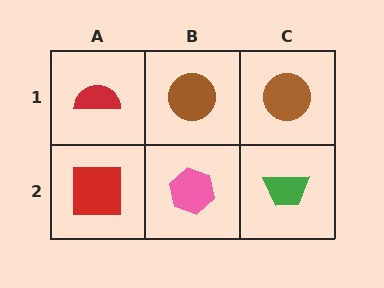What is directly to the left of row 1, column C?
A brown circle.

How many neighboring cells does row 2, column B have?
3.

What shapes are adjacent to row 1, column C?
A green trapezoid (row 2, column C), a brown circle (row 1, column B).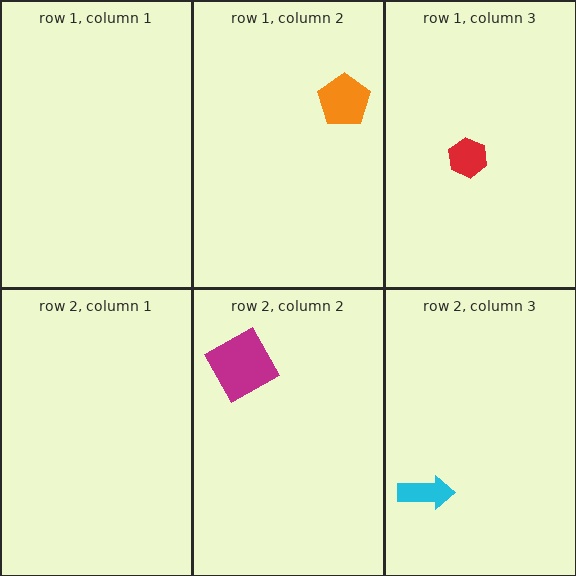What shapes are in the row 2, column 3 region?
The cyan arrow.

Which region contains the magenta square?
The row 2, column 2 region.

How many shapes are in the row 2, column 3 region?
1.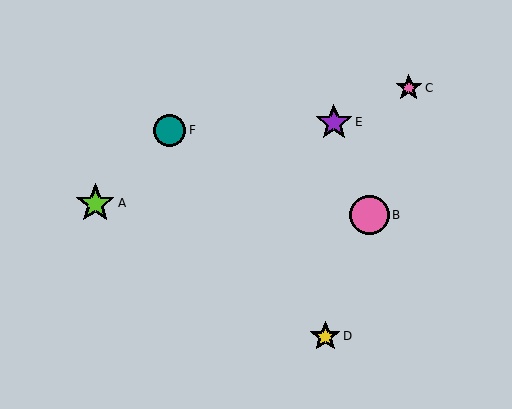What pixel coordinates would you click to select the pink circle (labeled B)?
Click at (370, 215) to select the pink circle B.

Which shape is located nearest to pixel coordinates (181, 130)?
The teal circle (labeled F) at (169, 130) is nearest to that location.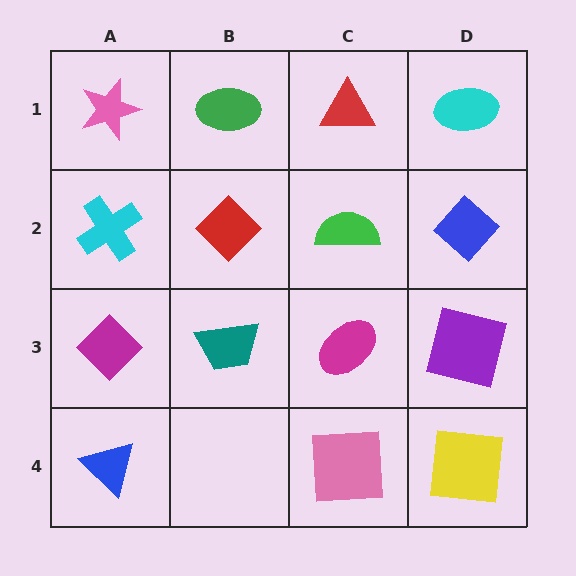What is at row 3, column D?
A purple square.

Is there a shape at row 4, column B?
No, that cell is empty.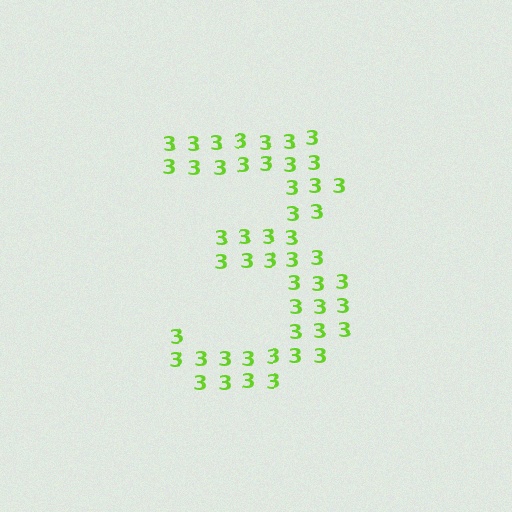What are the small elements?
The small elements are digit 3's.